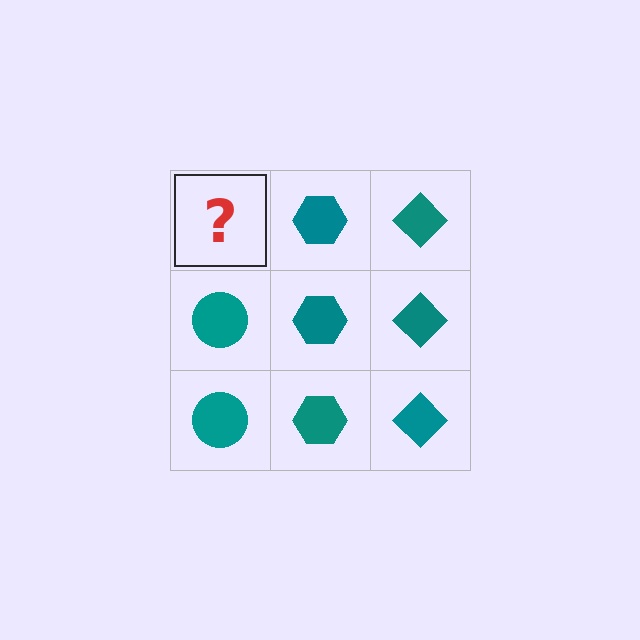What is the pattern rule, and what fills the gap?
The rule is that each column has a consistent shape. The gap should be filled with a teal circle.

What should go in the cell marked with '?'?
The missing cell should contain a teal circle.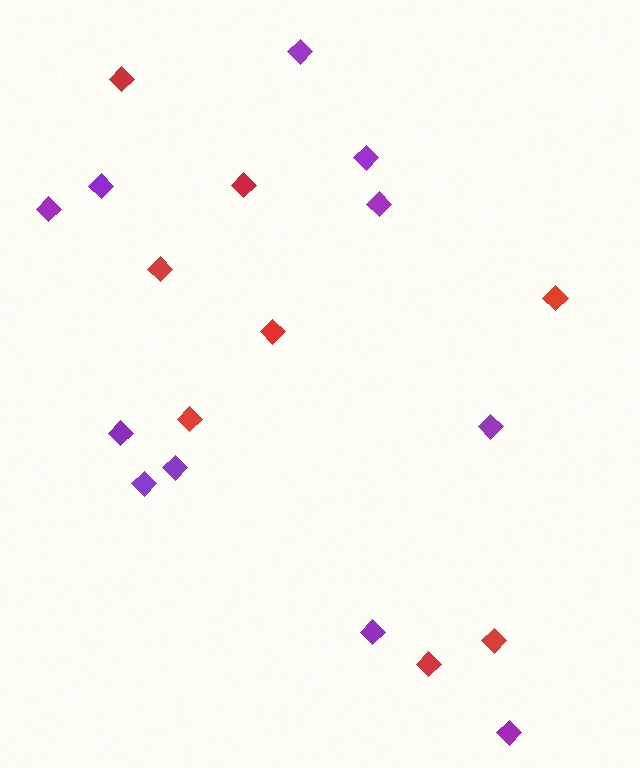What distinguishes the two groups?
There are 2 groups: one group of red diamonds (8) and one group of purple diamonds (11).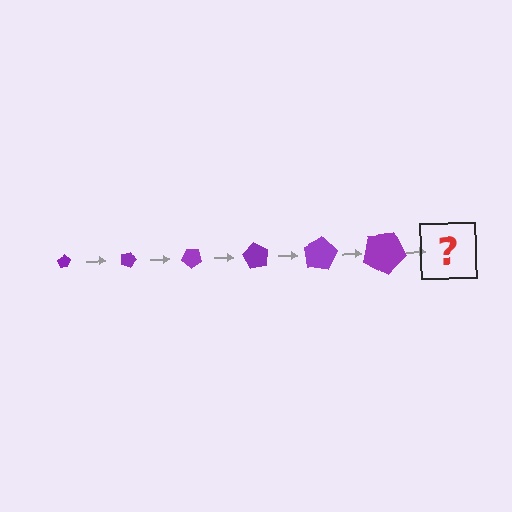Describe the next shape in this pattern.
It should be a pentagon, larger than the previous one and rotated 120 degrees from the start.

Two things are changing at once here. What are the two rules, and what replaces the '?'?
The two rules are that the pentagon grows larger each step and it rotates 20 degrees each step. The '?' should be a pentagon, larger than the previous one and rotated 120 degrees from the start.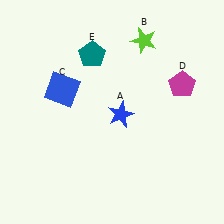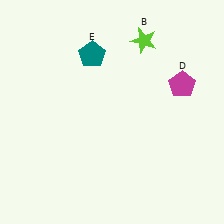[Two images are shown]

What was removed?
The blue star (A), the blue square (C) were removed in Image 2.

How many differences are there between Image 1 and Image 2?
There are 2 differences between the two images.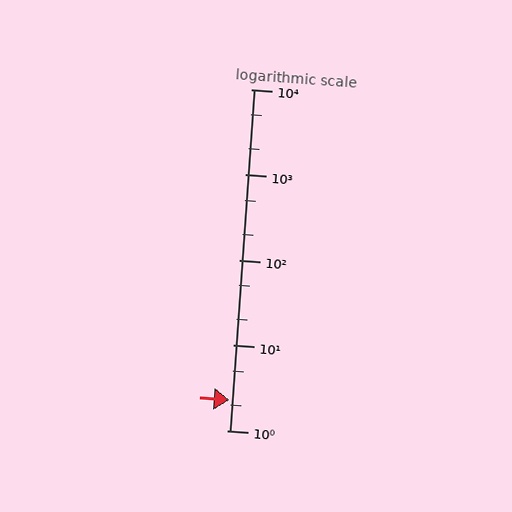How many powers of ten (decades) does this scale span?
The scale spans 4 decades, from 1 to 10000.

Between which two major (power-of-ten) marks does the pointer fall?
The pointer is between 1 and 10.